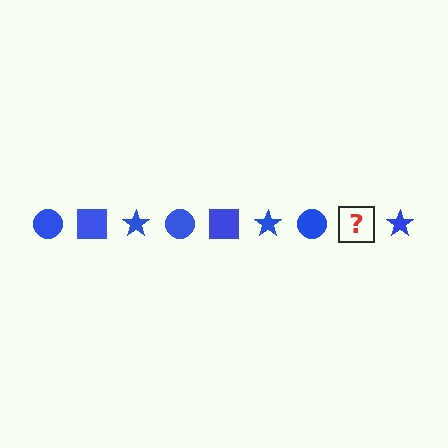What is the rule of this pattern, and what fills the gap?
The rule is that the pattern cycles through circle, square, star shapes in blue. The gap should be filled with a blue square.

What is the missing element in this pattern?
The missing element is a blue square.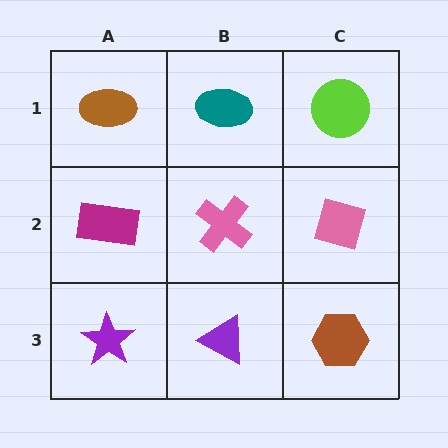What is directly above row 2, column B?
A teal ellipse.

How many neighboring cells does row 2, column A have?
3.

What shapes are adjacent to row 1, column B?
A pink cross (row 2, column B), a brown ellipse (row 1, column A), a lime circle (row 1, column C).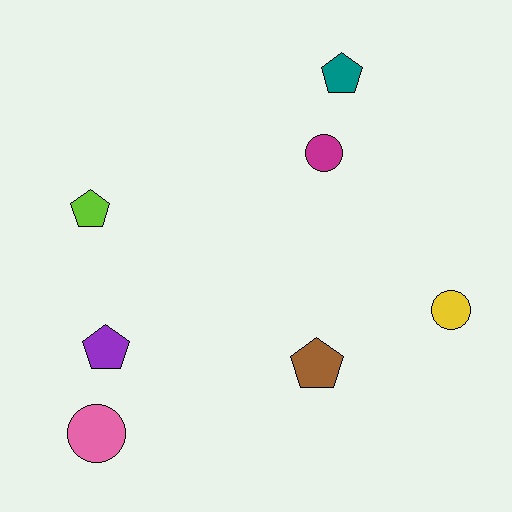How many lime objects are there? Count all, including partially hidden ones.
There is 1 lime object.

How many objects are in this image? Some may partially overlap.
There are 7 objects.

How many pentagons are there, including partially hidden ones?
There are 4 pentagons.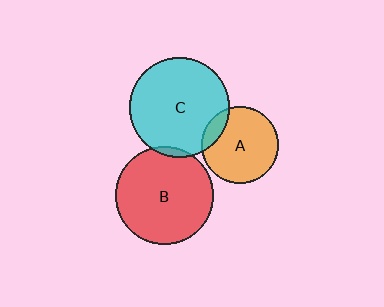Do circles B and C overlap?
Yes.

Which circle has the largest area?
Circle C (cyan).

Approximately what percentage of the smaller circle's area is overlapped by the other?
Approximately 5%.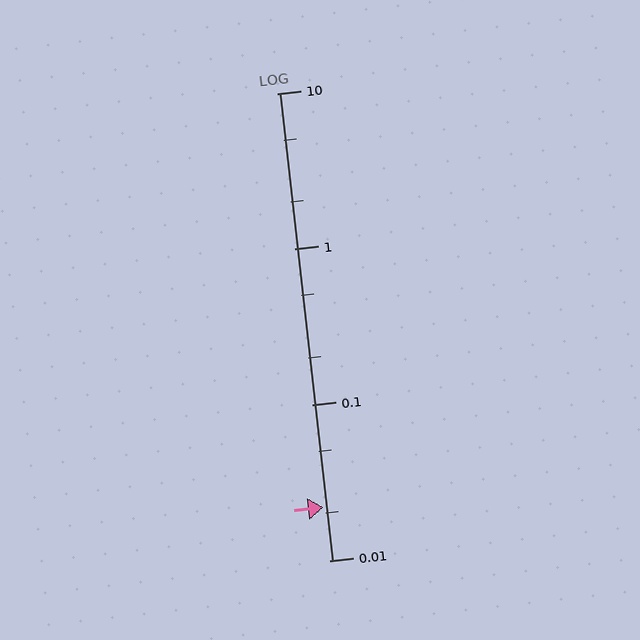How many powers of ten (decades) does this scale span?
The scale spans 3 decades, from 0.01 to 10.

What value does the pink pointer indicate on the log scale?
The pointer indicates approximately 0.022.